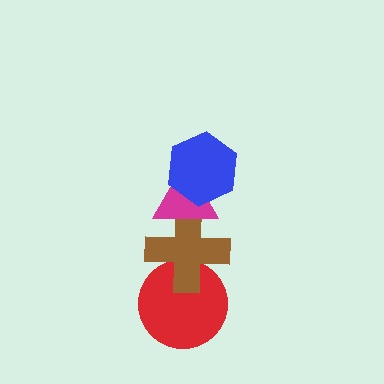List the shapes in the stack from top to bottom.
From top to bottom: the blue hexagon, the magenta triangle, the brown cross, the red circle.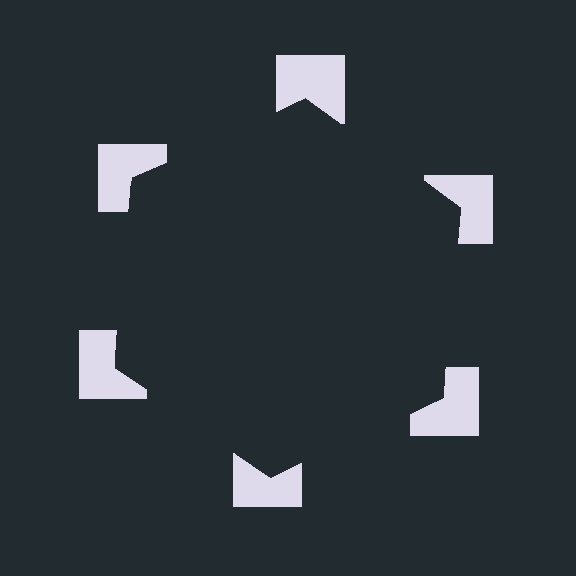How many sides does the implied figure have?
6 sides.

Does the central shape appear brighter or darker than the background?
It typically appears slightly darker than the background, even though no actual brightness change is drawn.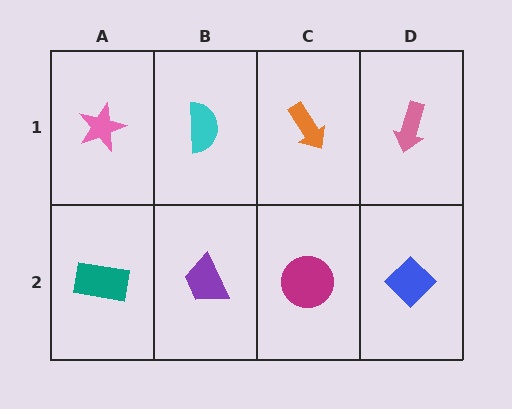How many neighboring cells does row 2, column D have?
2.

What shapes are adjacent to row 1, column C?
A magenta circle (row 2, column C), a cyan semicircle (row 1, column B), a pink arrow (row 1, column D).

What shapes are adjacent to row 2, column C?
An orange arrow (row 1, column C), a purple trapezoid (row 2, column B), a blue diamond (row 2, column D).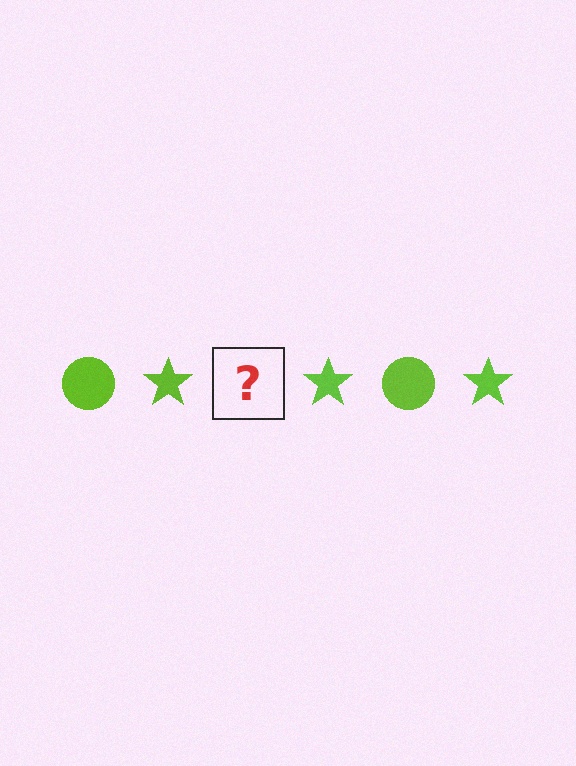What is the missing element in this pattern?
The missing element is a lime circle.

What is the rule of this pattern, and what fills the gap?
The rule is that the pattern cycles through circle, star shapes in lime. The gap should be filled with a lime circle.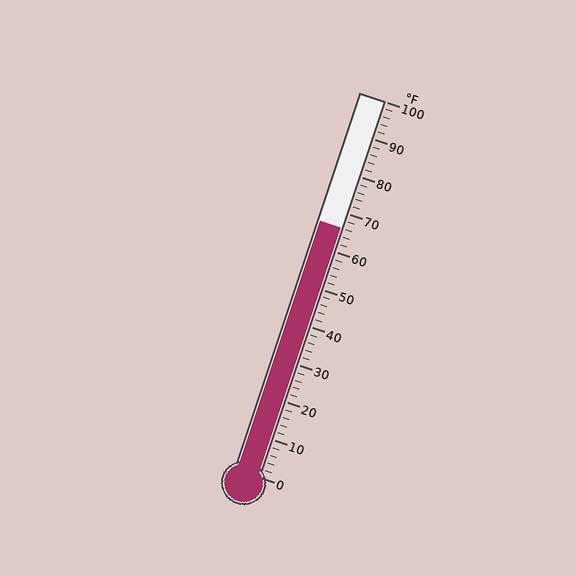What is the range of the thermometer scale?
The thermometer scale ranges from 0°F to 100°F.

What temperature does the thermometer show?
The thermometer shows approximately 66°F.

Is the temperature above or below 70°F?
The temperature is below 70°F.